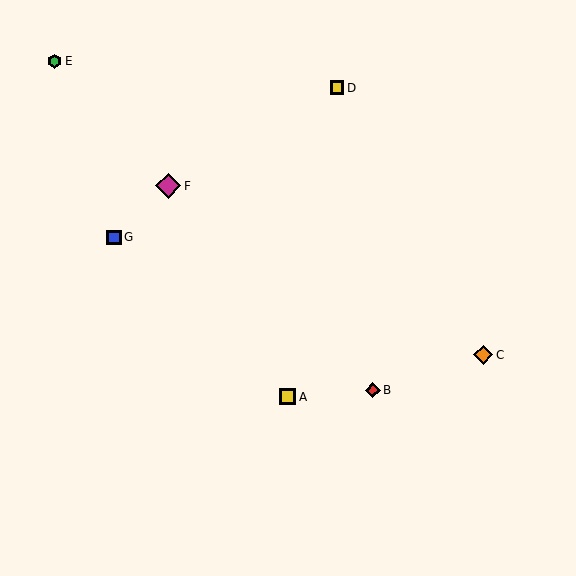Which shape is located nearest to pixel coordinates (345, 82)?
The yellow square (labeled D) at (337, 88) is nearest to that location.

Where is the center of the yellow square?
The center of the yellow square is at (337, 88).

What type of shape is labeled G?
Shape G is a blue square.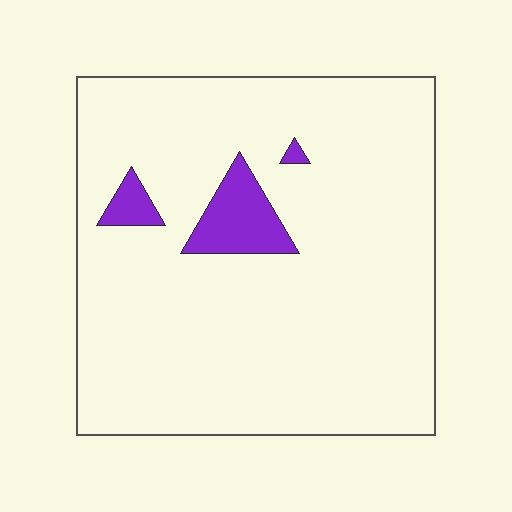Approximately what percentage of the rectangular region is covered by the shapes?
Approximately 5%.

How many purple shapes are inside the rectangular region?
3.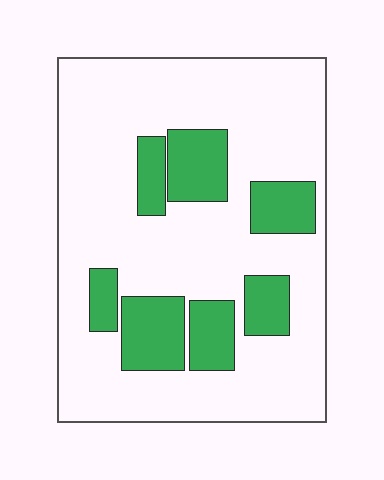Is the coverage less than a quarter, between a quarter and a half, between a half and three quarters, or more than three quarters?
Less than a quarter.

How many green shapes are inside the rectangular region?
7.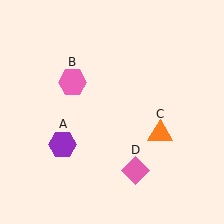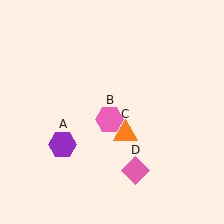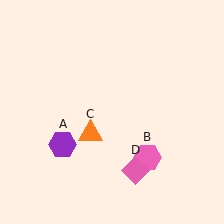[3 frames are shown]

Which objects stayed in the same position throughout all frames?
Purple hexagon (object A) and pink diamond (object D) remained stationary.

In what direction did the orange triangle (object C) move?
The orange triangle (object C) moved left.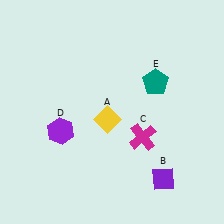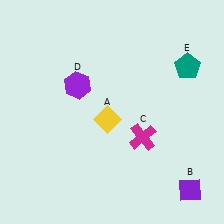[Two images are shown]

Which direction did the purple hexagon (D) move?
The purple hexagon (D) moved up.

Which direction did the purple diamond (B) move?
The purple diamond (B) moved right.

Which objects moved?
The objects that moved are: the purple diamond (B), the purple hexagon (D), the teal pentagon (E).